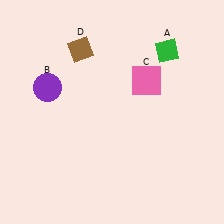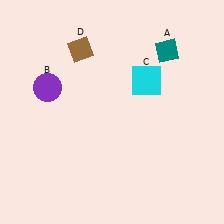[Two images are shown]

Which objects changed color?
A changed from green to teal. C changed from pink to cyan.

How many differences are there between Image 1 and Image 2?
There are 2 differences between the two images.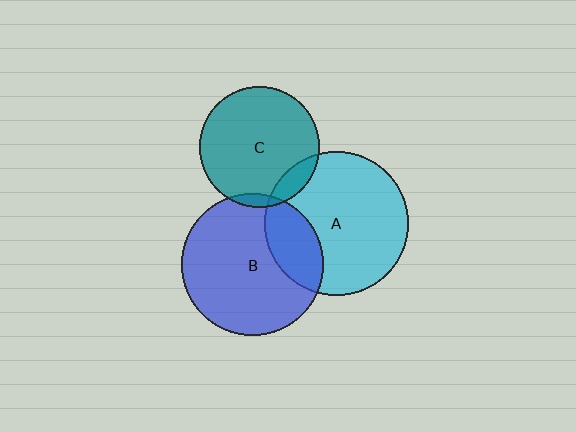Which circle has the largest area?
Circle A (cyan).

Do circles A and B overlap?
Yes.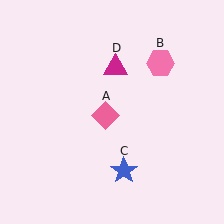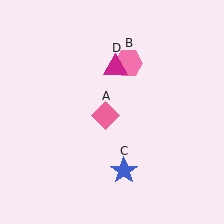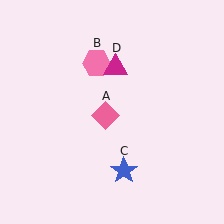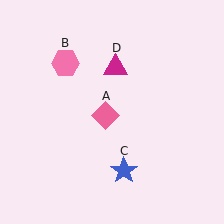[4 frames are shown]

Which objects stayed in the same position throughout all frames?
Pink diamond (object A) and blue star (object C) and magenta triangle (object D) remained stationary.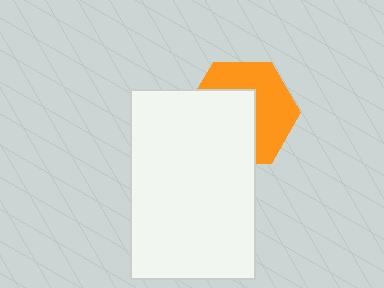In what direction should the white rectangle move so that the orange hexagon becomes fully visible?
The white rectangle should move toward the lower-left. That is the shortest direction to clear the overlap and leave the orange hexagon fully visible.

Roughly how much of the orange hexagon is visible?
About half of it is visible (roughly 51%).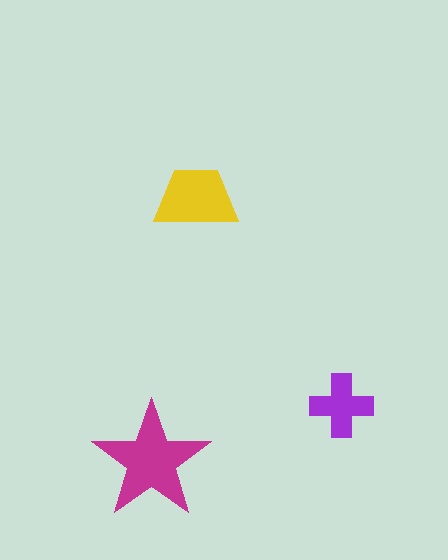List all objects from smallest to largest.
The purple cross, the yellow trapezoid, the magenta star.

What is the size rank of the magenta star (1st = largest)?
1st.